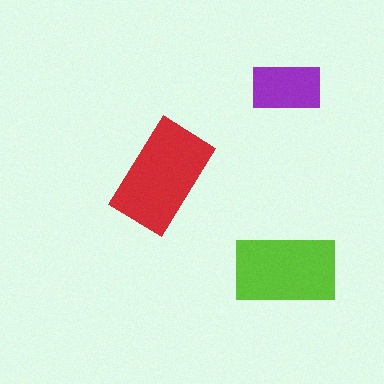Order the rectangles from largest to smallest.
the red one, the lime one, the purple one.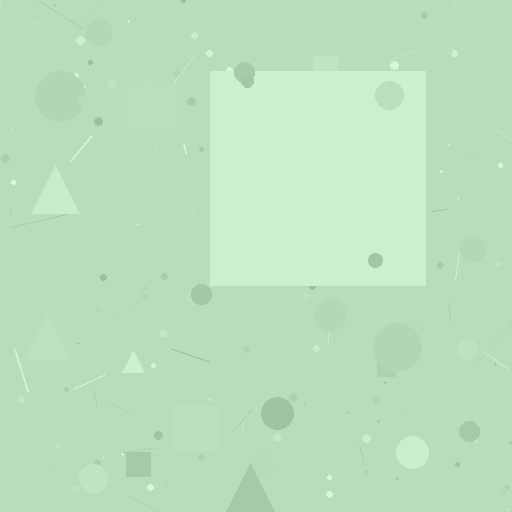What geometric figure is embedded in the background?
A square is embedded in the background.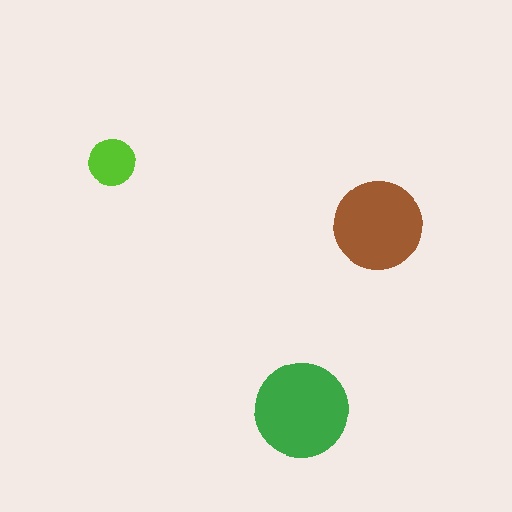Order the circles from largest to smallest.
the green one, the brown one, the lime one.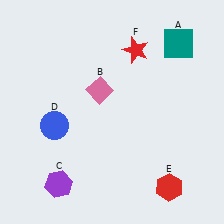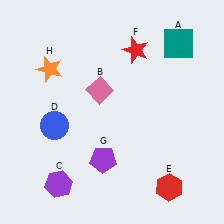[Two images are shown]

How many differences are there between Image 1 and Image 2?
There are 2 differences between the two images.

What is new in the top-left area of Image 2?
An orange star (H) was added in the top-left area of Image 2.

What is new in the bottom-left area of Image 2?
A purple pentagon (G) was added in the bottom-left area of Image 2.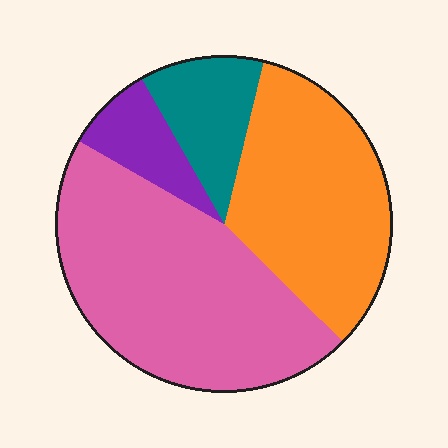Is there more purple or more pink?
Pink.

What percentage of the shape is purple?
Purple takes up about one tenth (1/10) of the shape.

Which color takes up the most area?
Pink, at roughly 45%.